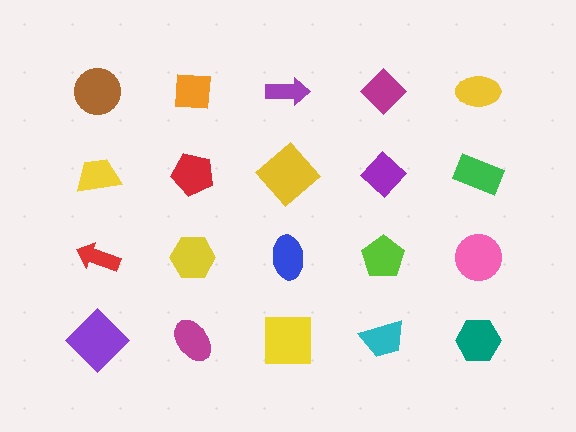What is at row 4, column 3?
A yellow square.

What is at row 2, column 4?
A purple diamond.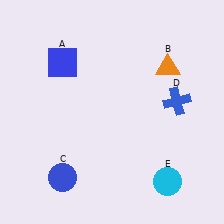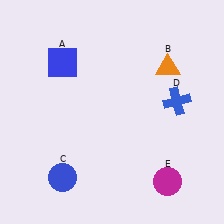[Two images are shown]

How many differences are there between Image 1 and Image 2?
There is 1 difference between the two images.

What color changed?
The circle (E) changed from cyan in Image 1 to magenta in Image 2.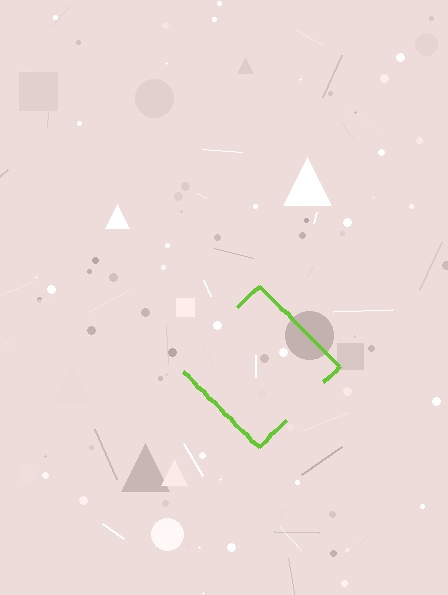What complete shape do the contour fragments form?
The contour fragments form a diamond.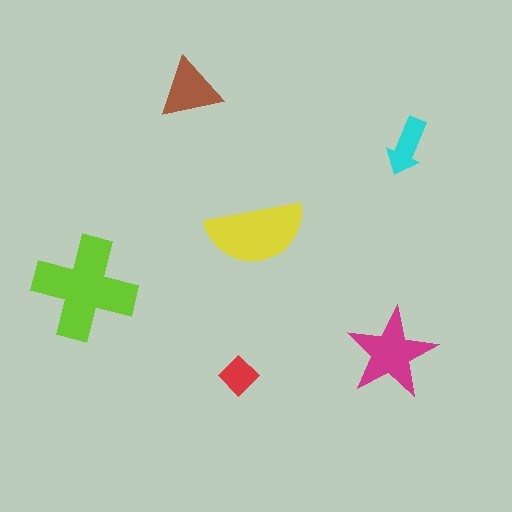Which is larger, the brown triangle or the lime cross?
The lime cross.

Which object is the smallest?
The red diamond.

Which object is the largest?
The lime cross.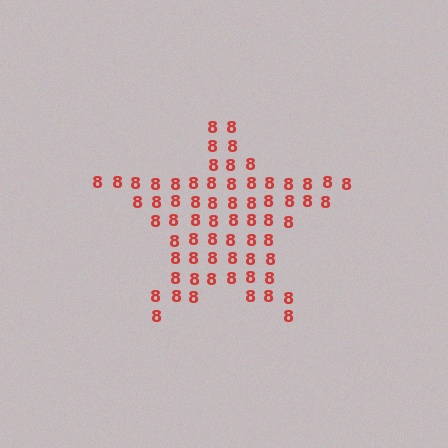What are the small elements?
The small elements are digit 8's.